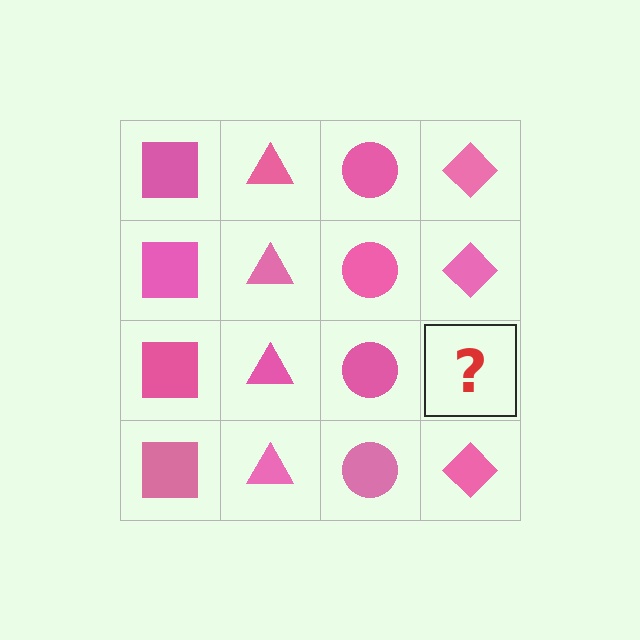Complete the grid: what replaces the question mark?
The question mark should be replaced with a pink diamond.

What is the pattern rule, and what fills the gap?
The rule is that each column has a consistent shape. The gap should be filled with a pink diamond.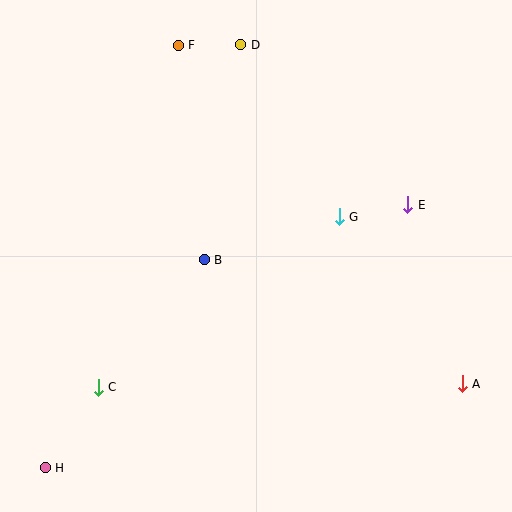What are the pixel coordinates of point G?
Point G is at (339, 217).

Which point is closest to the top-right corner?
Point E is closest to the top-right corner.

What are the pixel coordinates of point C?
Point C is at (98, 387).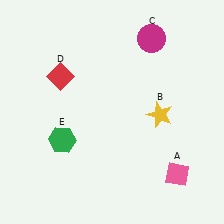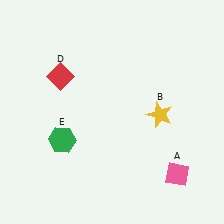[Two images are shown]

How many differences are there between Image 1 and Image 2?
There is 1 difference between the two images.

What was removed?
The magenta circle (C) was removed in Image 2.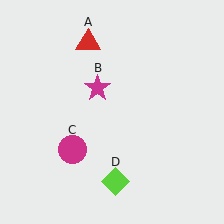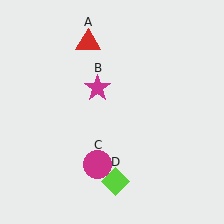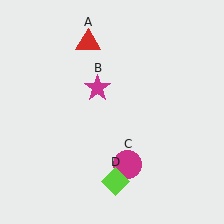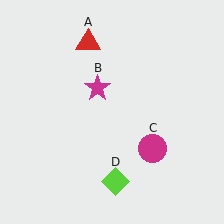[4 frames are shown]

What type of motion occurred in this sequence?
The magenta circle (object C) rotated counterclockwise around the center of the scene.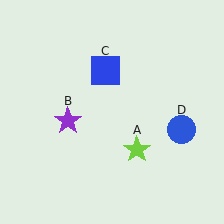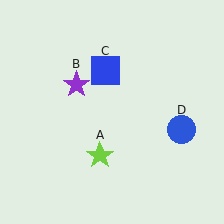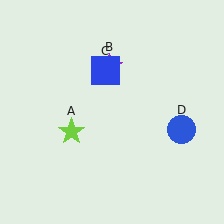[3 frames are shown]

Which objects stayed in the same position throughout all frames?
Blue square (object C) and blue circle (object D) remained stationary.